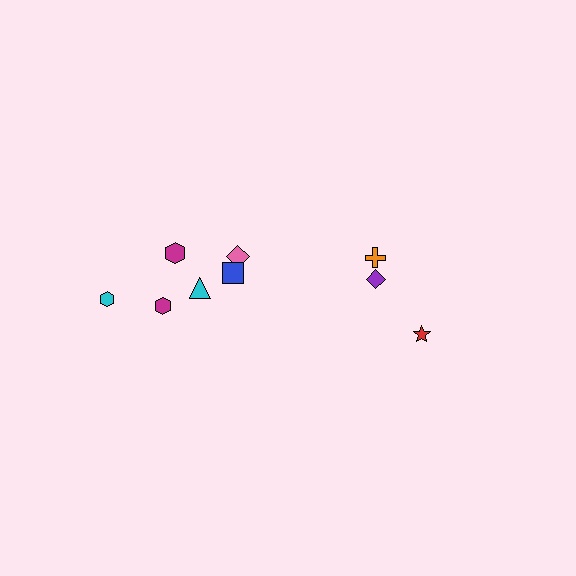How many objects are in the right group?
There are 3 objects.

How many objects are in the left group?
There are 6 objects.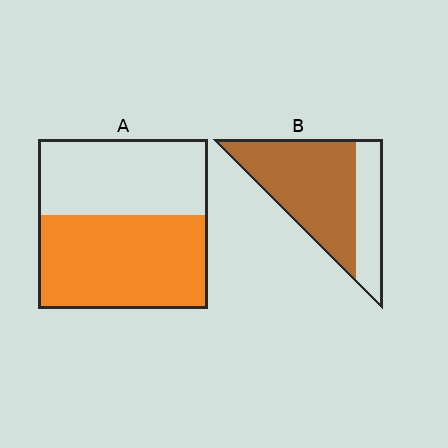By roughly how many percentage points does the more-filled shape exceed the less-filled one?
By roughly 15 percentage points (B over A).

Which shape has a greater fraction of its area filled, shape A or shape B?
Shape B.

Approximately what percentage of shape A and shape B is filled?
A is approximately 55% and B is approximately 70%.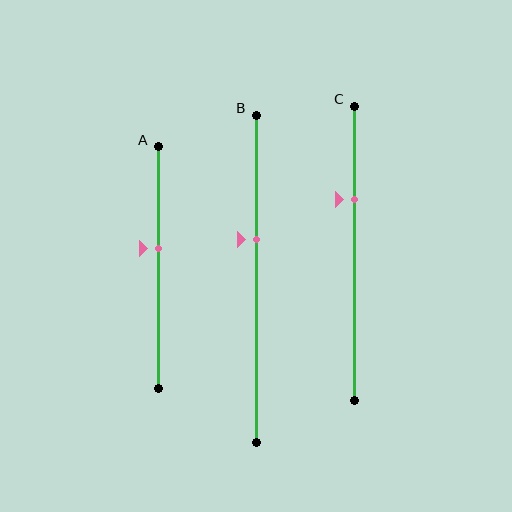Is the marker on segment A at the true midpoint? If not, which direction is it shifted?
No, the marker on segment A is shifted upward by about 8% of the segment length.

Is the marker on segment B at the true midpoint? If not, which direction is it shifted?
No, the marker on segment B is shifted upward by about 12% of the segment length.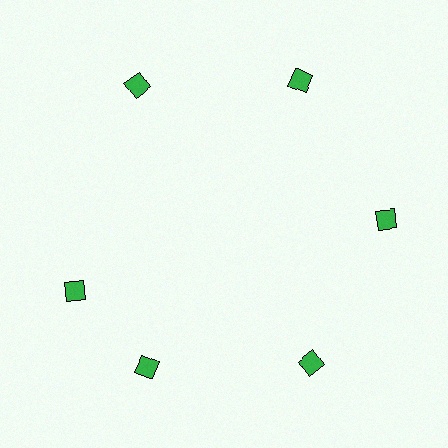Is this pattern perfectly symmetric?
No. The 6 green diamonds are arranged in a ring, but one element near the 9 o'clock position is rotated out of alignment along the ring, breaking the 6-fold rotational symmetry.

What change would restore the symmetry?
The symmetry would be restored by rotating it back into even spacing with its neighbors so that all 6 diamonds sit at equal angles and equal distance from the center.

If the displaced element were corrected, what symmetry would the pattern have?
It would have 6-fold rotational symmetry — the pattern would map onto itself every 60 degrees.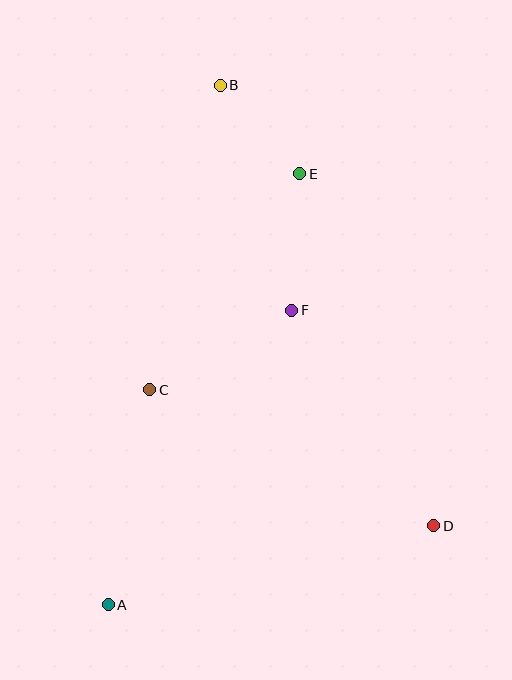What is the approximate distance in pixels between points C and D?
The distance between C and D is approximately 315 pixels.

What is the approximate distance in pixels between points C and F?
The distance between C and F is approximately 162 pixels.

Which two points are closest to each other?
Points B and E are closest to each other.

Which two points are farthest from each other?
Points A and B are farthest from each other.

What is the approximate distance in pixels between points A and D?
The distance between A and D is approximately 335 pixels.